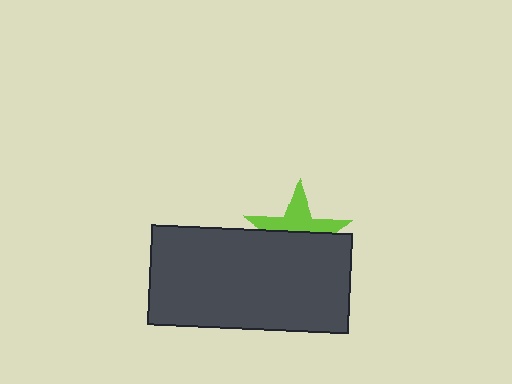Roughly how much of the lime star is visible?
About half of it is visible (roughly 47%).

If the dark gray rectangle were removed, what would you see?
You would see the complete lime star.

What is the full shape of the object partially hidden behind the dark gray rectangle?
The partially hidden object is a lime star.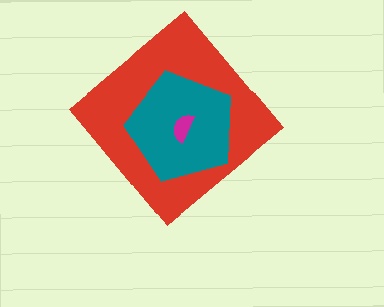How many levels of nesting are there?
3.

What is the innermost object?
The magenta semicircle.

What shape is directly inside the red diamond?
The teal pentagon.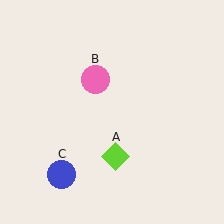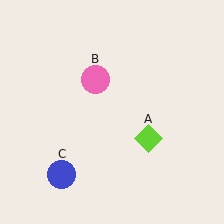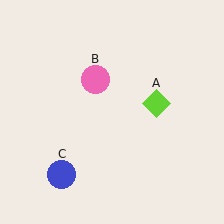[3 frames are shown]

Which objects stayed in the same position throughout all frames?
Pink circle (object B) and blue circle (object C) remained stationary.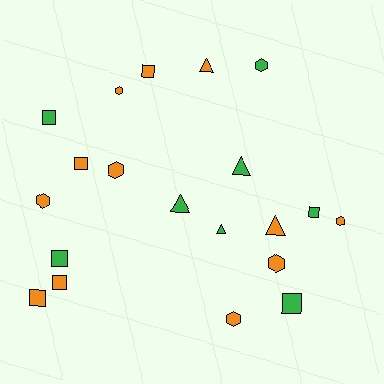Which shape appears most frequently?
Square, with 8 objects.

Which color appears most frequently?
Orange, with 12 objects.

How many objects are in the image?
There are 20 objects.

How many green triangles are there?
There are 3 green triangles.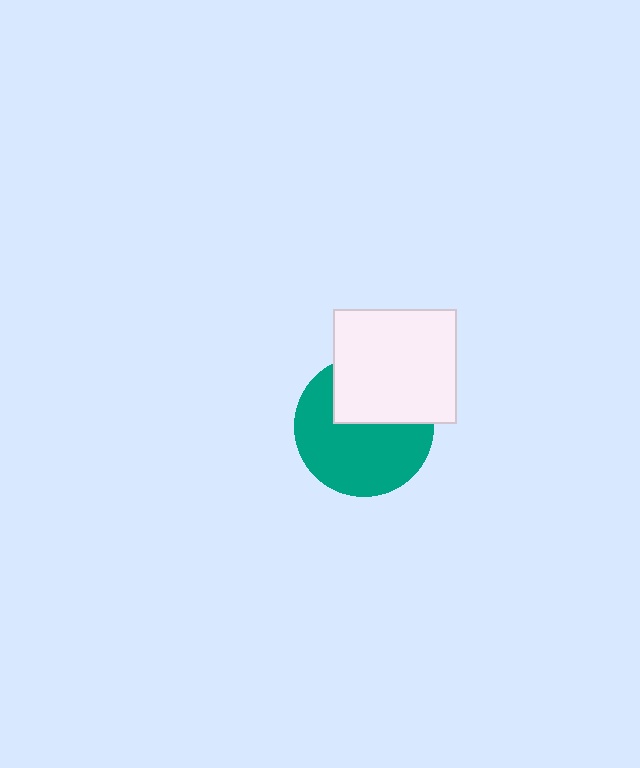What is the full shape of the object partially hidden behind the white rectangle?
The partially hidden object is a teal circle.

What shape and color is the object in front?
The object in front is a white rectangle.